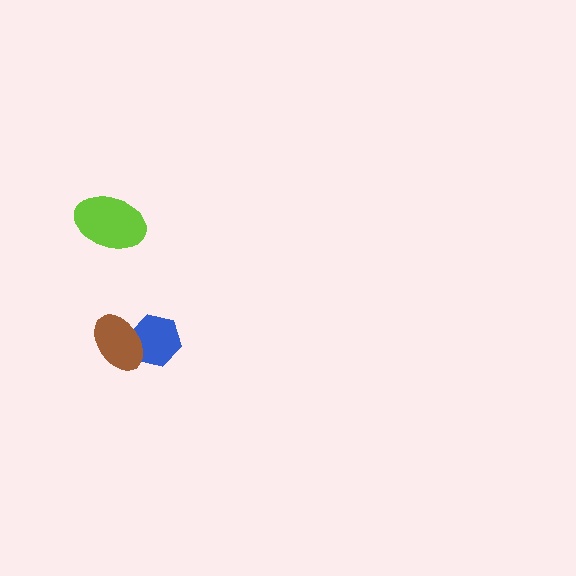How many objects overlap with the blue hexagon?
1 object overlaps with the blue hexagon.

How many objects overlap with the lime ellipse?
0 objects overlap with the lime ellipse.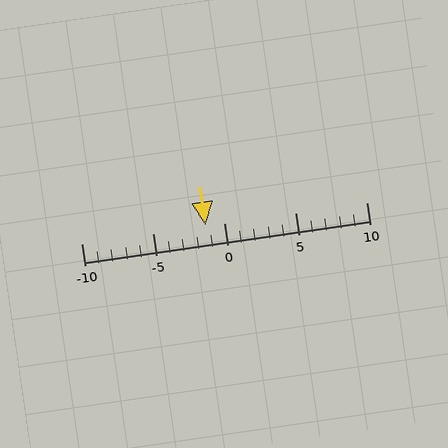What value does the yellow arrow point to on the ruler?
The yellow arrow points to approximately -1.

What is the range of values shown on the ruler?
The ruler shows values from -10 to 10.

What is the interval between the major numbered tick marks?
The major tick marks are spaced 5 units apart.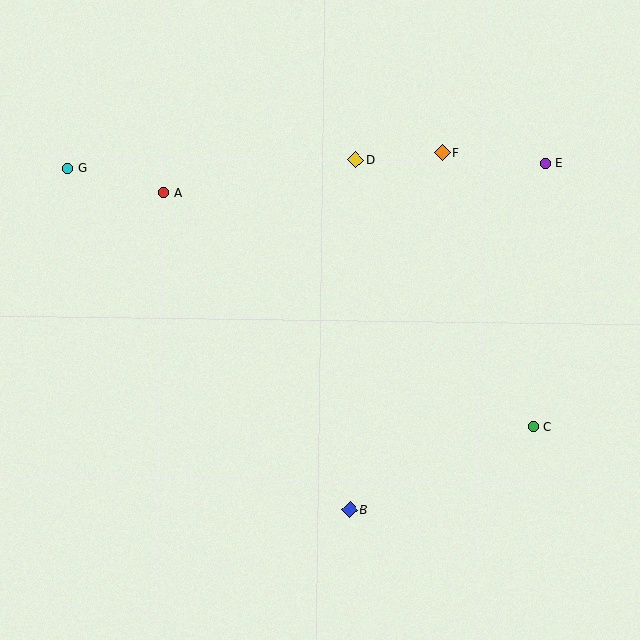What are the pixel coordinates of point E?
Point E is at (545, 163).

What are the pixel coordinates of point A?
Point A is at (164, 193).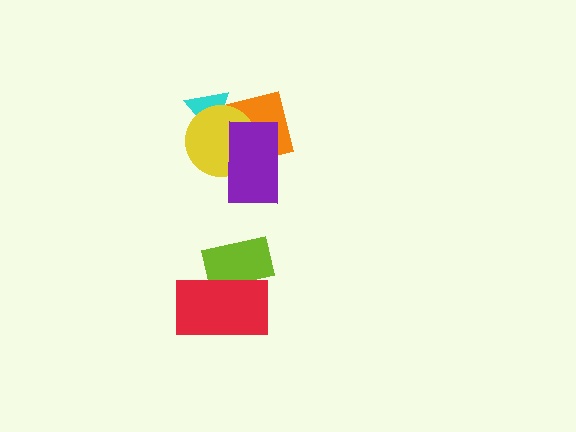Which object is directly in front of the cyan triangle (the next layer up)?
The orange square is directly in front of the cyan triangle.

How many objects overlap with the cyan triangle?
2 objects overlap with the cyan triangle.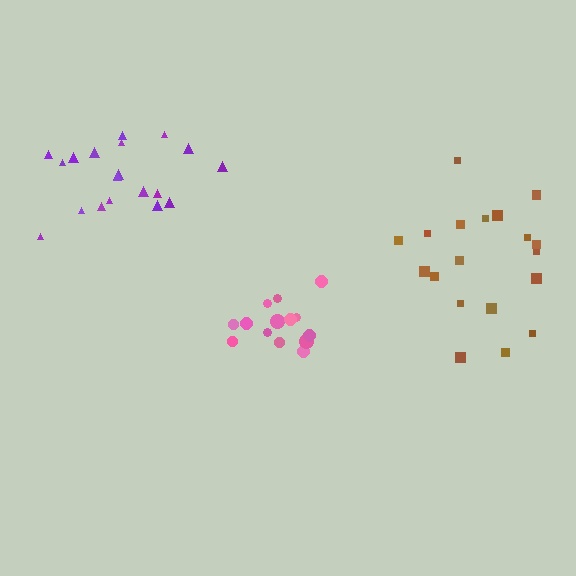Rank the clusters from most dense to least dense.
pink, purple, brown.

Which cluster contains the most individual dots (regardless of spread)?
Brown (20).